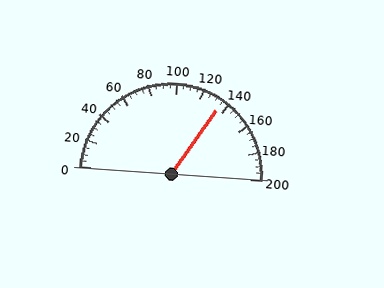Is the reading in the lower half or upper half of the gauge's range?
The reading is in the upper half of the range (0 to 200).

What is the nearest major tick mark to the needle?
The nearest major tick mark is 140.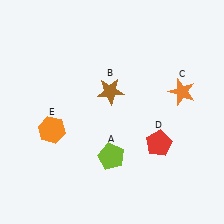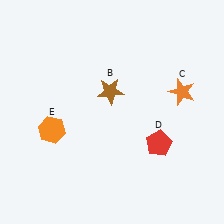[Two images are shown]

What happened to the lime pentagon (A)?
The lime pentagon (A) was removed in Image 2. It was in the bottom-left area of Image 1.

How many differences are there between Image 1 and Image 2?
There is 1 difference between the two images.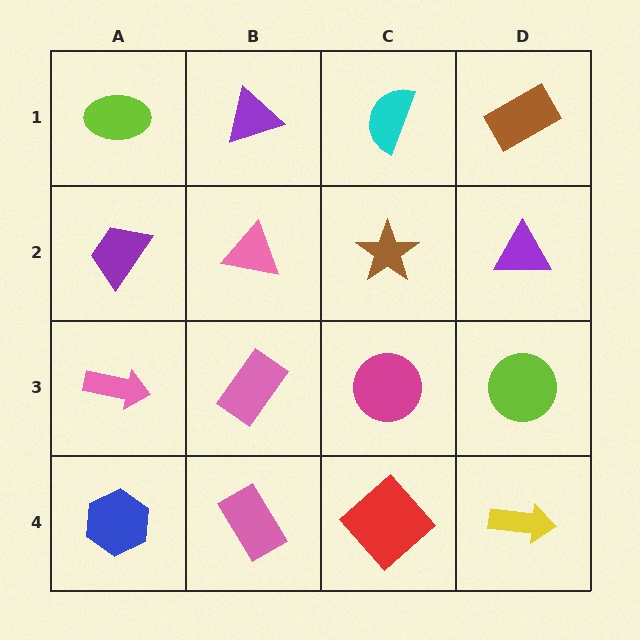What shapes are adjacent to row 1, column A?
A purple trapezoid (row 2, column A), a purple triangle (row 1, column B).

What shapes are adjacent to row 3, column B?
A pink triangle (row 2, column B), a pink rectangle (row 4, column B), a pink arrow (row 3, column A), a magenta circle (row 3, column C).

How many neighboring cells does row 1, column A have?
2.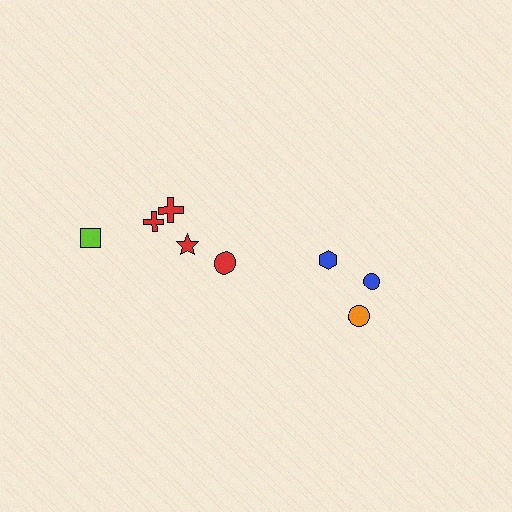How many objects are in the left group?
There are 5 objects.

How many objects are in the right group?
There are 3 objects.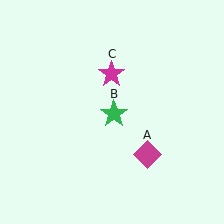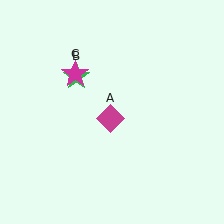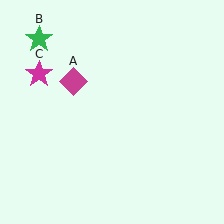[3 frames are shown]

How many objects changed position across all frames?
3 objects changed position: magenta diamond (object A), green star (object B), magenta star (object C).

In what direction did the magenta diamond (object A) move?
The magenta diamond (object A) moved up and to the left.